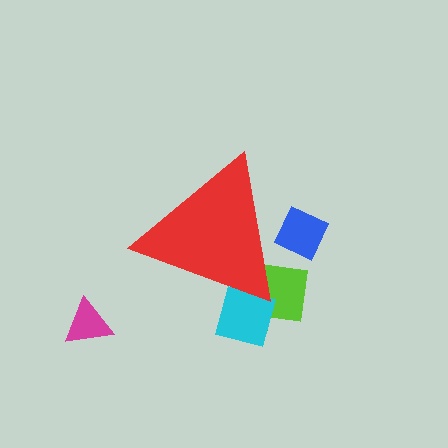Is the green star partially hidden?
Yes, the green star is partially hidden behind the red triangle.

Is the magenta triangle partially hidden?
No, the magenta triangle is fully visible.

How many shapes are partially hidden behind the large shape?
4 shapes are partially hidden.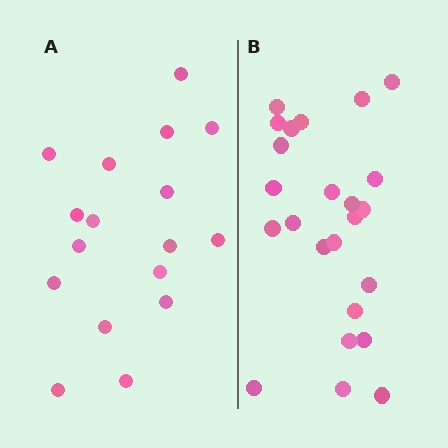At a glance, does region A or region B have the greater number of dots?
Region B (the right region) has more dots.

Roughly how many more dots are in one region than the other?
Region B has roughly 8 or so more dots than region A.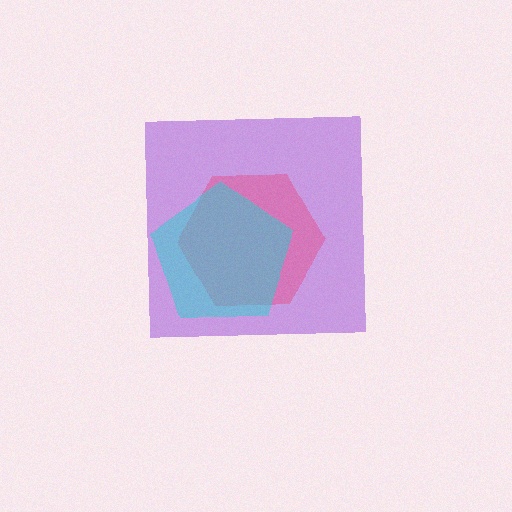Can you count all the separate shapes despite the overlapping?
Yes, there are 3 separate shapes.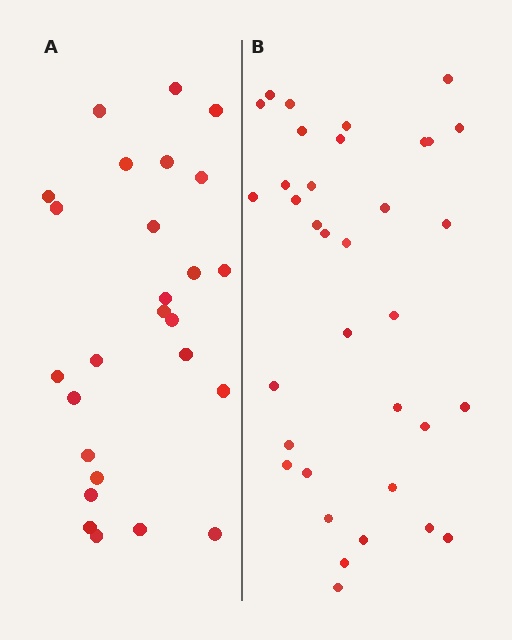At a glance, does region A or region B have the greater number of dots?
Region B (the right region) has more dots.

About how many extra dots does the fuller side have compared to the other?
Region B has roughly 8 or so more dots than region A.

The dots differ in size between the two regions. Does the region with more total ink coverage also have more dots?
No. Region A has more total ink coverage because its dots are larger, but region B actually contains more individual dots. Total area can be misleading — the number of items is what matters here.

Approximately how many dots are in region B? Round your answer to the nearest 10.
About 40 dots. (The exact count is 35, which rounds to 40.)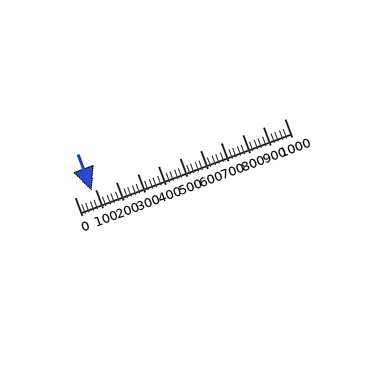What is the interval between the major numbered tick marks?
The major tick marks are spaced 100 units apart.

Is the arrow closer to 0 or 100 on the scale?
The arrow is closer to 100.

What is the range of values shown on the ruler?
The ruler shows values from 0 to 1000.